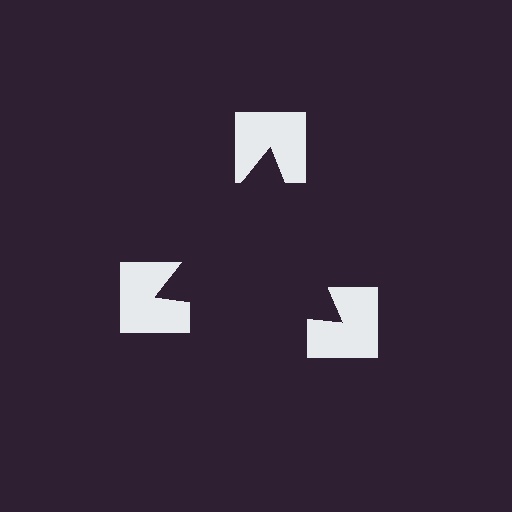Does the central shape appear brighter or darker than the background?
It typically appears slightly darker than the background, even though no actual brightness change is drawn.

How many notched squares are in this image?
There are 3 — one at each vertex of the illusory triangle.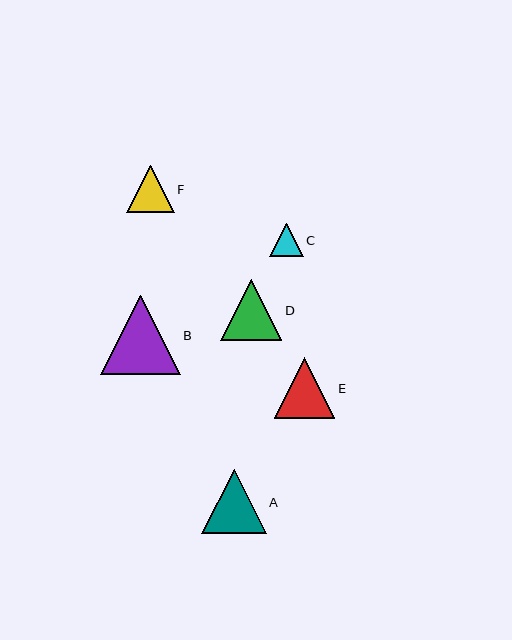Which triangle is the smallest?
Triangle C is the smallest with a size of approximately 34 pixels.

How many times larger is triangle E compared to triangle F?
Triangle E is approximately 1.3 times the size of triangle F.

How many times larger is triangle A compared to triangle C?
Triangle A is approximately 1.9 times the size of triangle C.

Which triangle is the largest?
Triangle B is the largest with a size of approximately 79 pixels.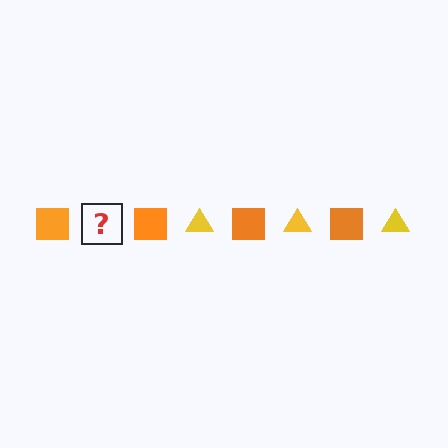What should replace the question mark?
The question mark should be replaced with a yellow triangle.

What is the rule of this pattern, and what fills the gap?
The rule is that the pattern alternates between orange square and yellow triangle. The gap should be filled with a yellow triangle.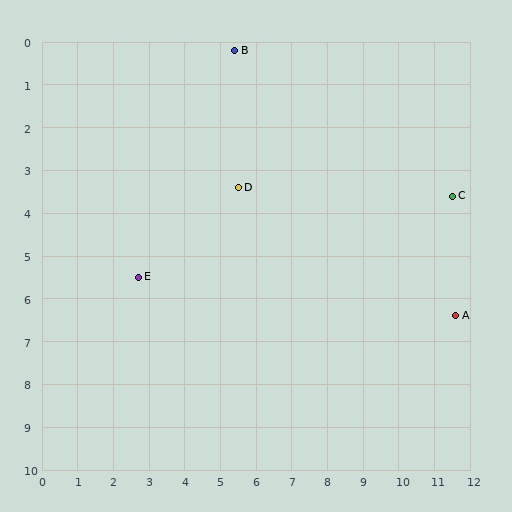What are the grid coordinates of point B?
Point B is at approximately (5.4, 0.2).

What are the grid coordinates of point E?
Point E is at approximately (2.7, 5.5).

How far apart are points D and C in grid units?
Points D and C are about 6.0 grid units apart.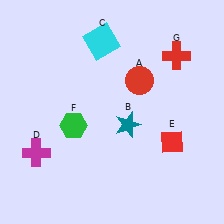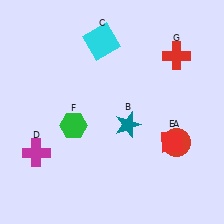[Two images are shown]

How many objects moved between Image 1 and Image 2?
1 object moved between the two images.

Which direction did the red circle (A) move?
The red circle (A) moved down.